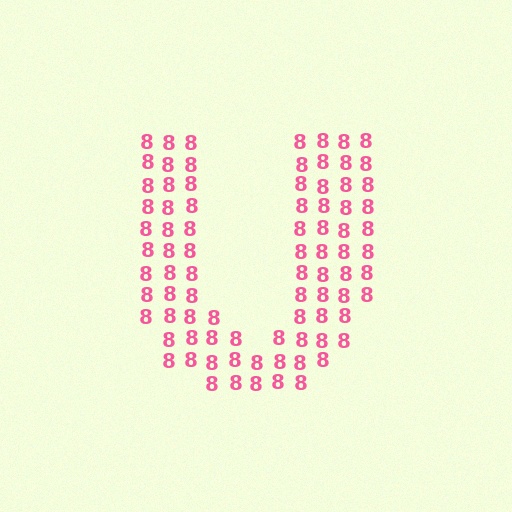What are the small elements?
The small elements are digit 8's.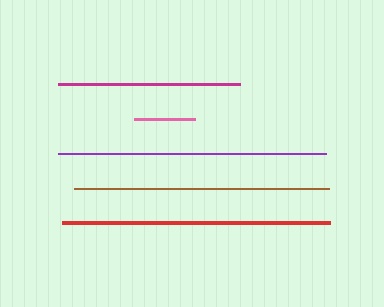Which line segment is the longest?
The purple line is the longest at approximately 268 pixels.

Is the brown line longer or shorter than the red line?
The red line is longer than the brown line.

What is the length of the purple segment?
The purple segment is approximately 268 pixels long.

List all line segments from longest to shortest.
From longest to shortest: purple, red, brown, magenta, pink.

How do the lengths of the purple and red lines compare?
The purple and red lines are approximately the same length.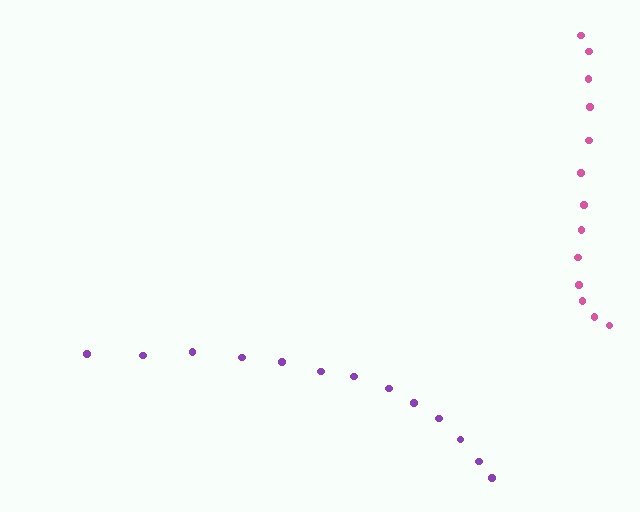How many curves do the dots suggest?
There are 2 distinct paths.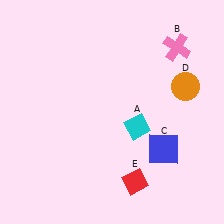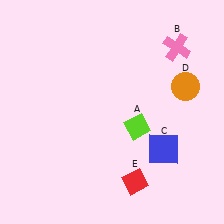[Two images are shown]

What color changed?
The diamond (A) changed from cyan in Image 1 to lime in Image 2.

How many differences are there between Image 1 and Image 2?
There is 1 difference between the two images.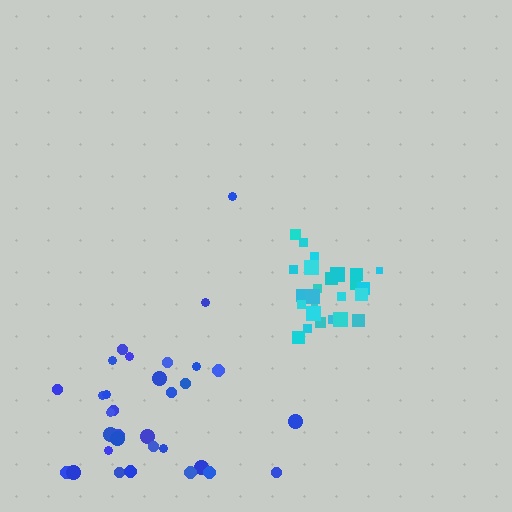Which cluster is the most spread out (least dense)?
Blue.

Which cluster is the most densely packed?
Cyan.